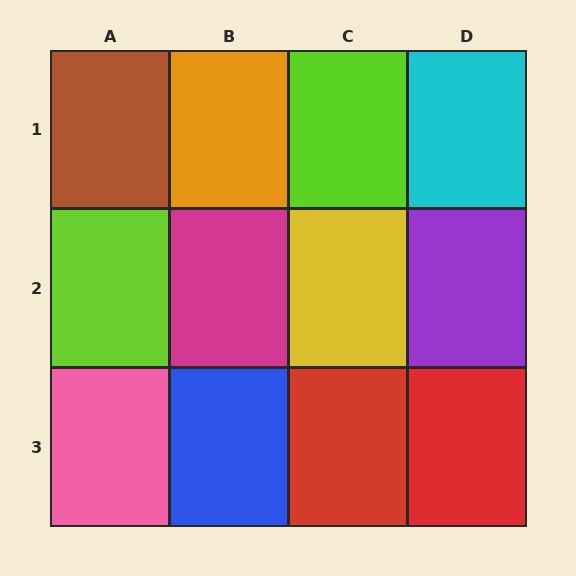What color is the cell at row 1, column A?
Brown.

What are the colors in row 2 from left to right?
Lime, magenta, yellow, purple.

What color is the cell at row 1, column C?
Lime.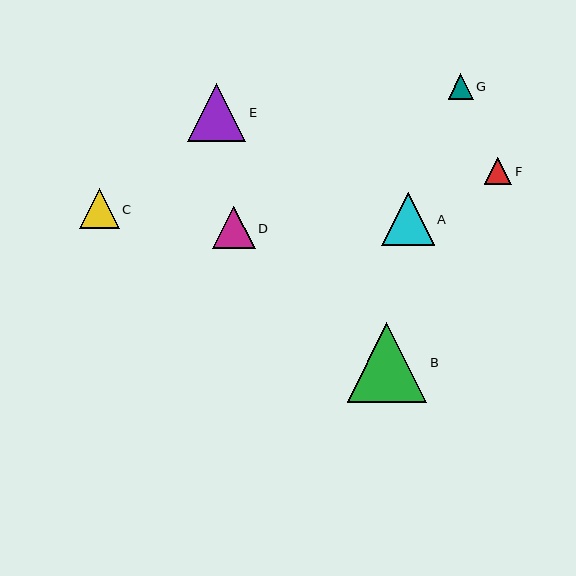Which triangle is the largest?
Triangle B is the largest with a size of approximately 80 pixels.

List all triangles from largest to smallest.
From largest to smallest: B, E, A, D, C, F, G.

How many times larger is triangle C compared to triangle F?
Triangle C is approximately 1.5 times the size of triangle F.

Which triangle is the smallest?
Triangle G is the smallest with a size of approximately 25 pixels.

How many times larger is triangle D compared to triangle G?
Triangle D is approximately 1.7 times the size of triangle G.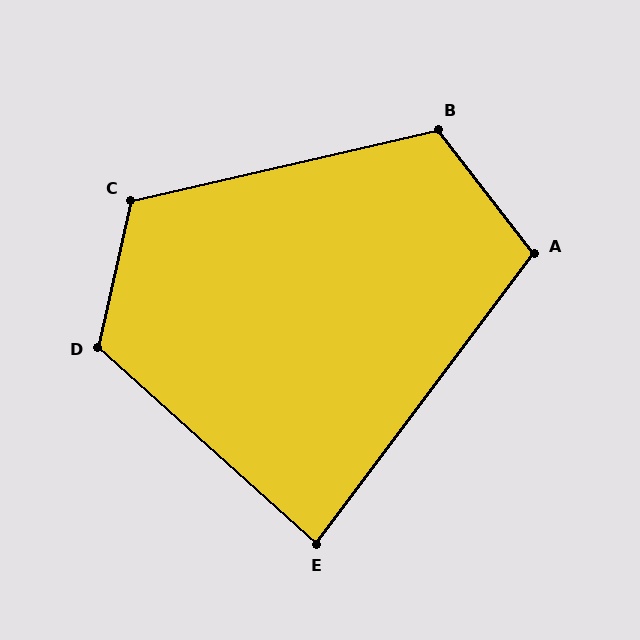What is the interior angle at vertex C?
Approximately 116 degrees (obtuse).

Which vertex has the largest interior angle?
D, at approximately 119 degrees.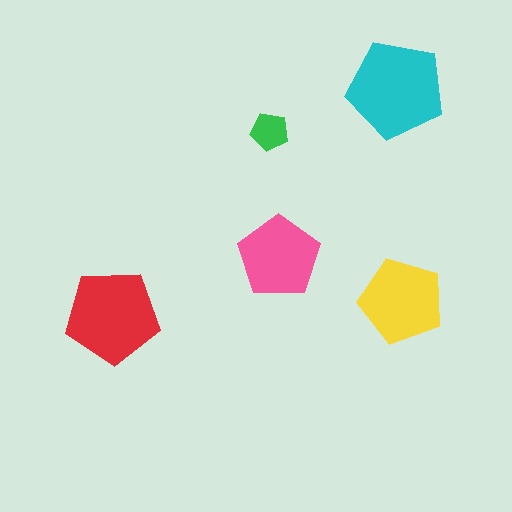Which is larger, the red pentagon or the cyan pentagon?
The cyan one.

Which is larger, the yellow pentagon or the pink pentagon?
The yellow one.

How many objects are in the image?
There are 5 objects in the image.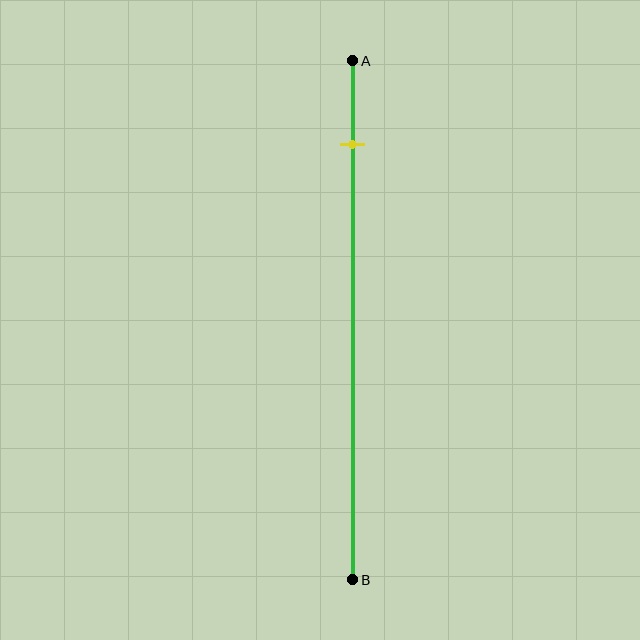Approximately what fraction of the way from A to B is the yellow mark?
The yellow mark is approximately 15% of the way from A to B.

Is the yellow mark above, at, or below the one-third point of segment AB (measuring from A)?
The yellow mark is above the one-third point of segment AB.